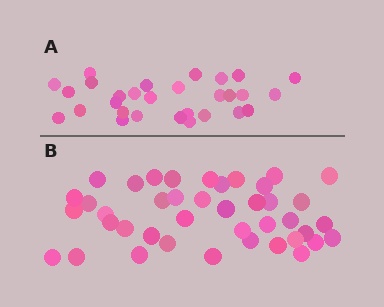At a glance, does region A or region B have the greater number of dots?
Region B (the bottom region) has more dots.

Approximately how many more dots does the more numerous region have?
Region B has roughly 12 or so more dots than region A.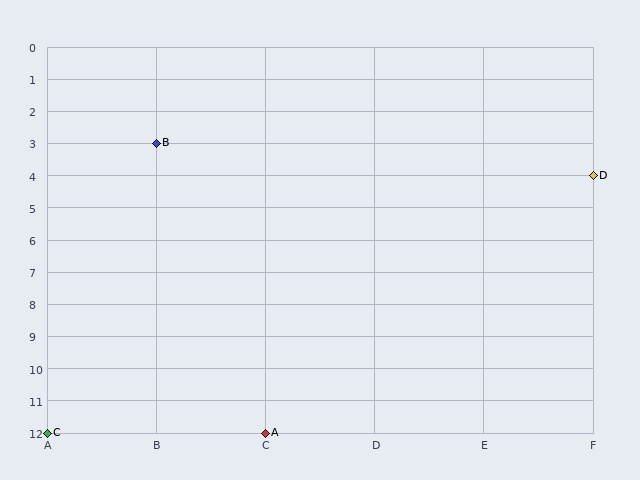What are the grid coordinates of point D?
Point D is at grid coordinates (F, 4).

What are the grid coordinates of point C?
Point C is at grid coordinates (A, 12).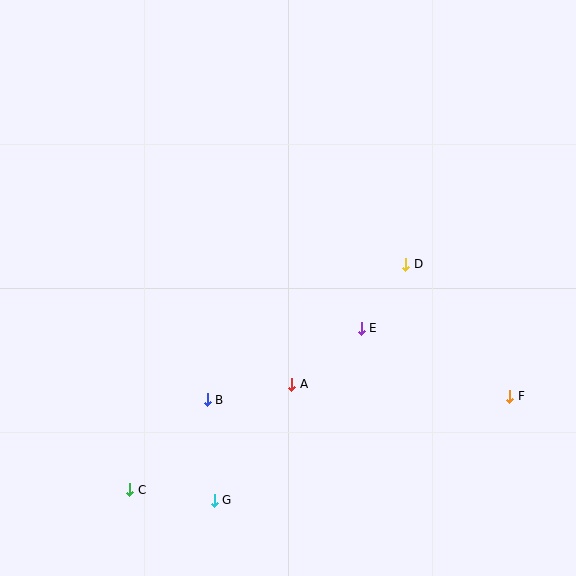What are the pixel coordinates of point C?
Point C is at (130, 490).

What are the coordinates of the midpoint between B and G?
The midpoint between B and G is at (211, 450).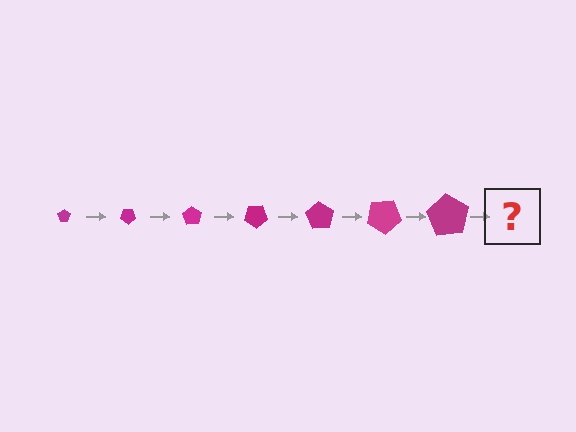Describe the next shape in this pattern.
It should be a pentagon, larger than the previous one and rotated 245 degrees from the start.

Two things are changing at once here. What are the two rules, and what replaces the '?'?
The two rules are that the pentagon grows larger each step and it rotates 35 degrees each step. The '?' should be a pentagon, larger than the previous one and rotated 245 degrees from the start.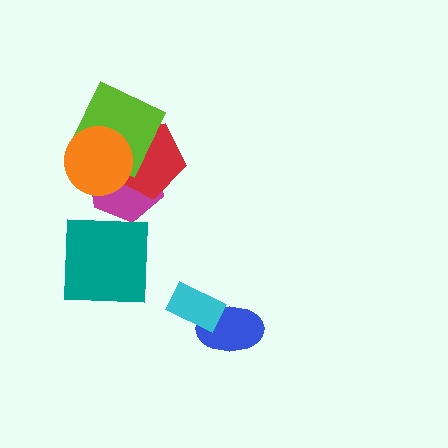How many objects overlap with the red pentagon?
3 objects overlap with the red pentagon.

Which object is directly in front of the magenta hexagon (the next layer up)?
The red pentagon is directly in front of the magenta hexagon.